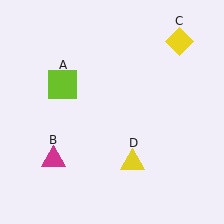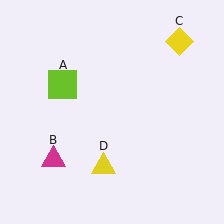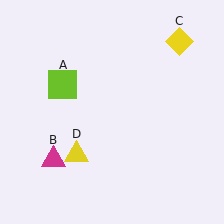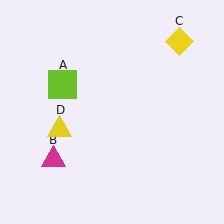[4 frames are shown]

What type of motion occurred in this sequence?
The yellow triangle (object D) rotated clockwise around the center of the scene.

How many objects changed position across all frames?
1 object changed position: yellow triangle (object D).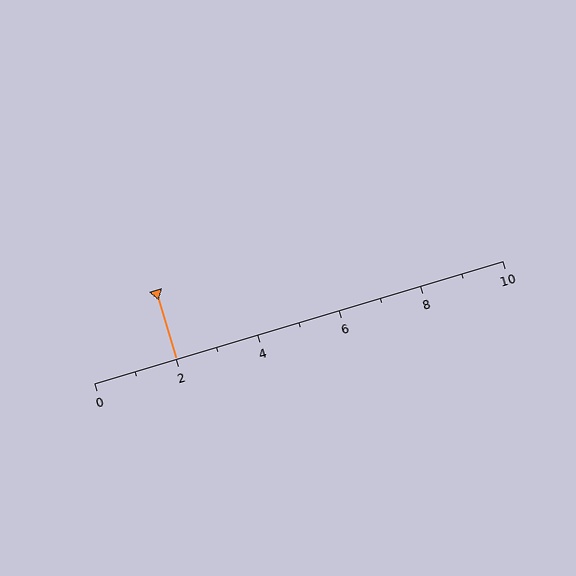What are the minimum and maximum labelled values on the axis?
The axis runs from 0 to 10.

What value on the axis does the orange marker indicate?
The marker indicates approximately 2.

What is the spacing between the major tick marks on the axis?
The major ticks are spaced 2 apart.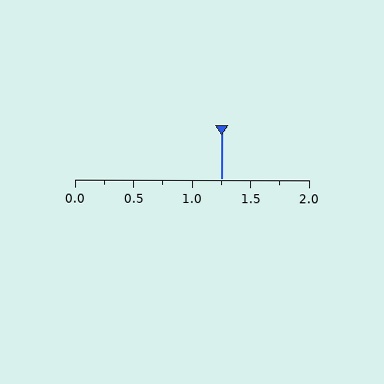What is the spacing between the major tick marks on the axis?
The major ticks are spaced 0.5 apart.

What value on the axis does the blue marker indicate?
The marker indicates approximately 1.25.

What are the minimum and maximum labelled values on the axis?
The axis runs from 0.0 to 2.0.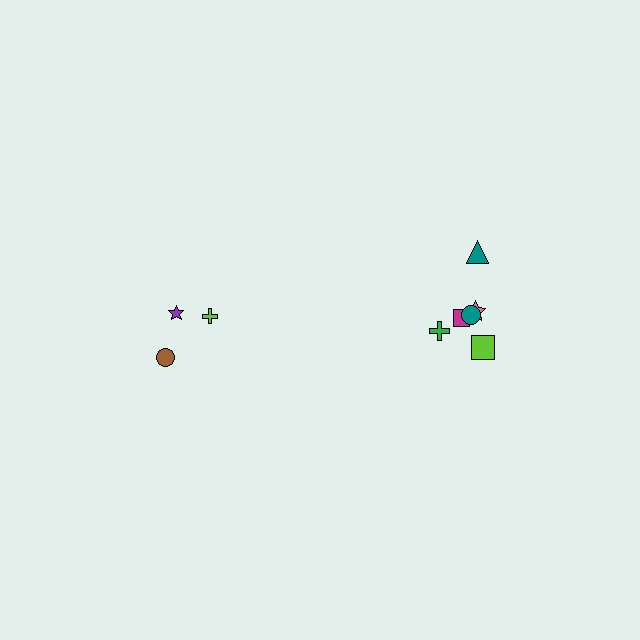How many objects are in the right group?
There are 6 objects.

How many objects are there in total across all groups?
There are 9 objects.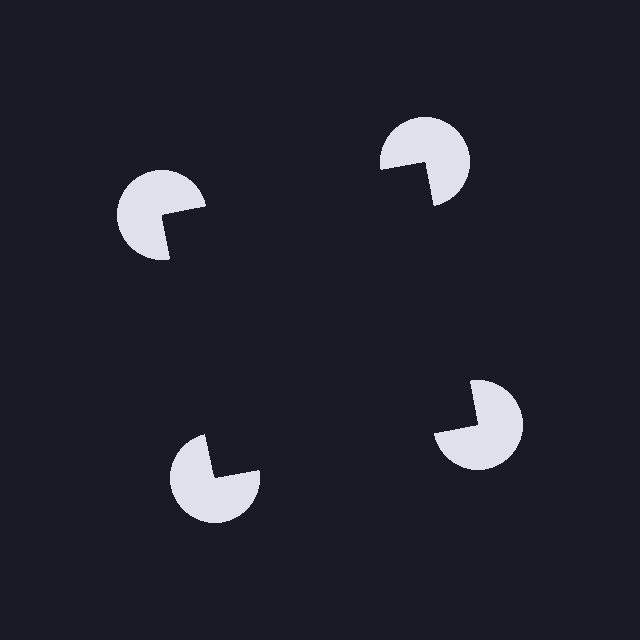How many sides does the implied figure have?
4 sides.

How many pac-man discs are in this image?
There are 4 — one at each vertex of the illusory square.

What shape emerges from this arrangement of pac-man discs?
An illusory square — its edges are inferred from the aligned wedge cuts in the pac-man discs, not physically drawn.